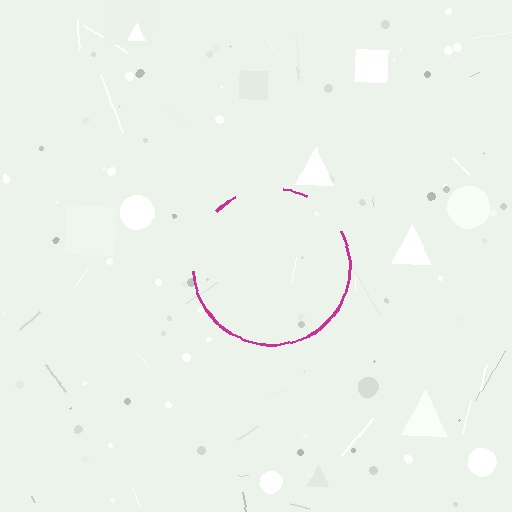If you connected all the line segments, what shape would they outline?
They would outline a circle.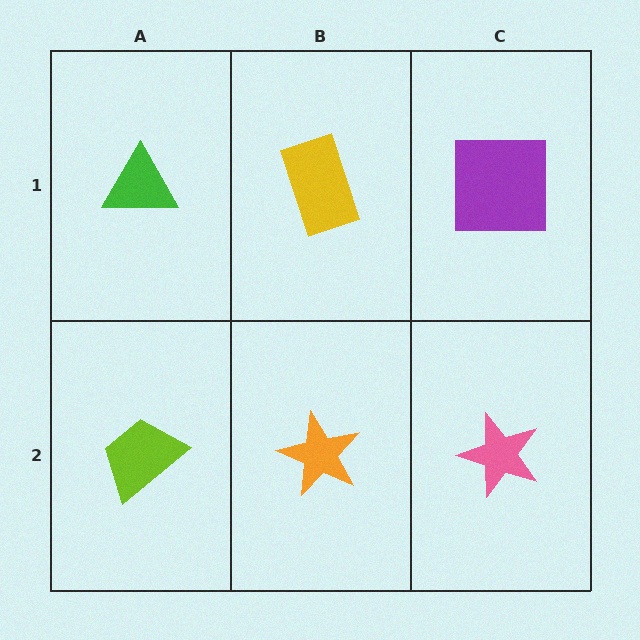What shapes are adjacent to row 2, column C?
A purple square (row 1, column C), an orange star (row 2, column B).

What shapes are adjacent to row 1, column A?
A lime trapezoid (row 2, column A), a yellow rectangle (row 1, column B).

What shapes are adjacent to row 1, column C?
A pink star (row 2, column C), a yellow rectangle (row 1, column B).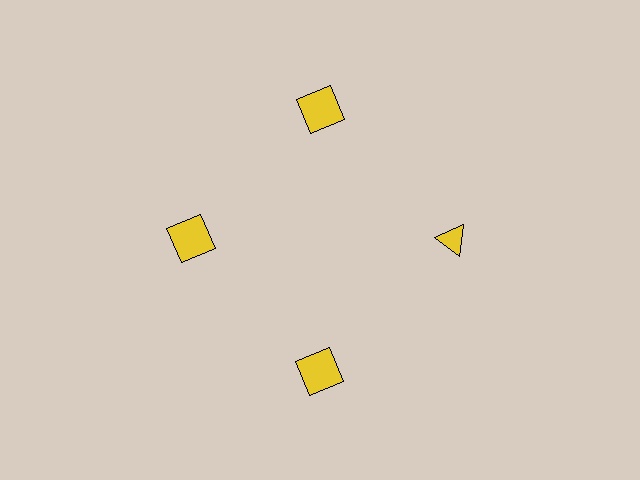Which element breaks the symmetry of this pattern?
The yellow triangle at roughly the 3 o'clock position breaks the symmetry. All other shapes are yellow squares.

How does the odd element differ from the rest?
It has a different shape: triangle instead of square.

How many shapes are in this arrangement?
There are 4 shapes arranged in a ring pattern.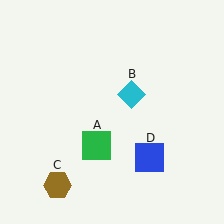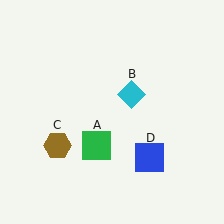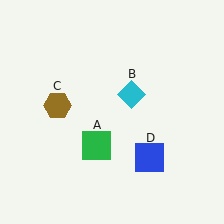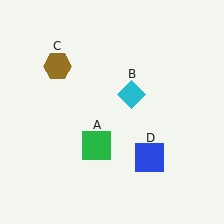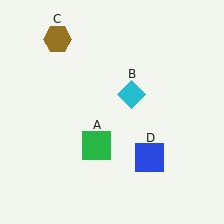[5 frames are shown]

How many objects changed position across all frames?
1 object changed position: brown hexagon (object C).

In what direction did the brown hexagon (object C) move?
The brown hexagon (object C) moved up.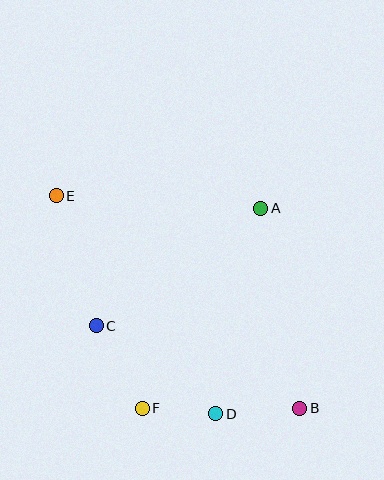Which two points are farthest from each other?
Points B and E are farthest from each other.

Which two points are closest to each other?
Points D and F are closest to each other.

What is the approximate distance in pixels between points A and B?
The distance between A and B is approximately 204 pixels.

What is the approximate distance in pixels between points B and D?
The distance between B and D is approximately 84 pixels.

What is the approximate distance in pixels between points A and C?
The distance between A and C is approximately 202 pixels.